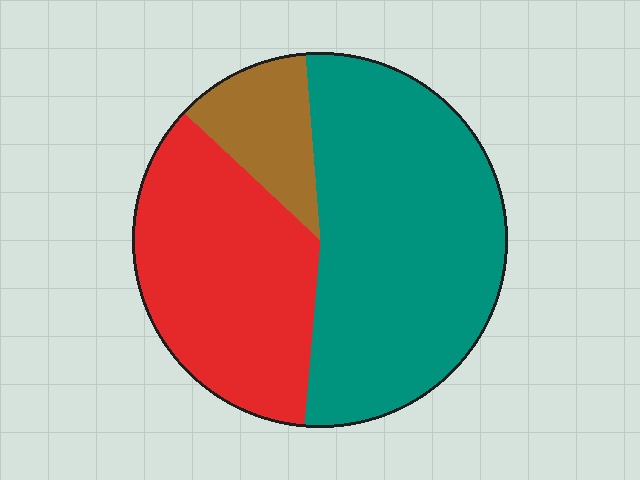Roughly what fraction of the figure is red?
Red covers roughly 35% of the figure.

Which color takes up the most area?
Teal, at roughly 50%.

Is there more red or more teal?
Teal.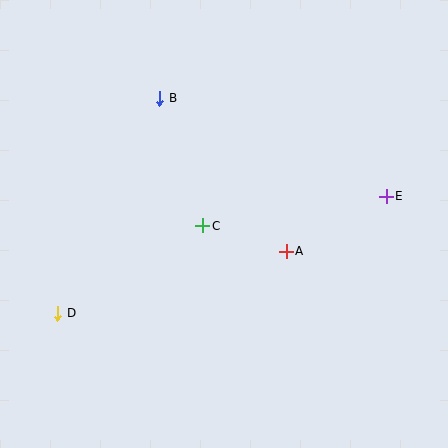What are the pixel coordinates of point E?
Point E is at (386, 196).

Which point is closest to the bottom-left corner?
Point D is closest to the bottom-left corner.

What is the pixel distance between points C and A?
The distance between C and A is 87 pixels.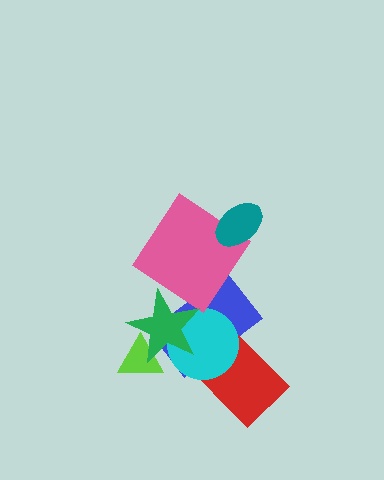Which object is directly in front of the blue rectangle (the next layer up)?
The red rectangle is directly in front of the blue rectangle.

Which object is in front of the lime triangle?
The green star is in front of the lime triangle.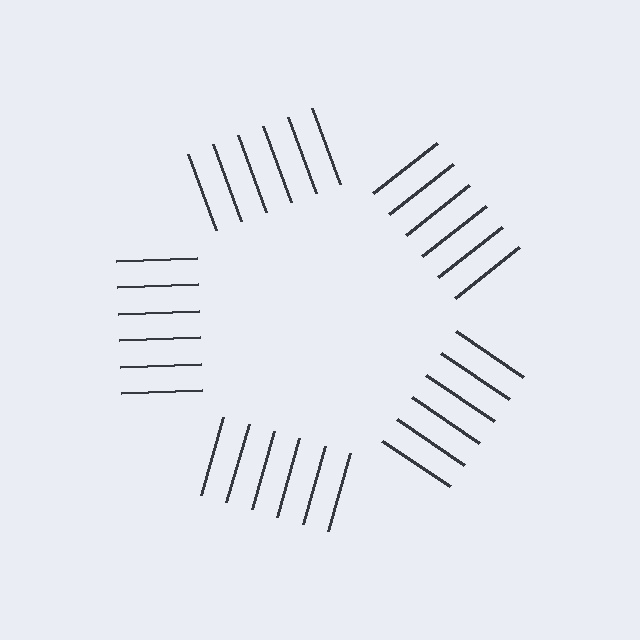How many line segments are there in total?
30 — 6 along each of the 5 edges.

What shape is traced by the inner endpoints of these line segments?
An illusory pentagon — the line segments terminate on its edges but no continuous stroke is drawn.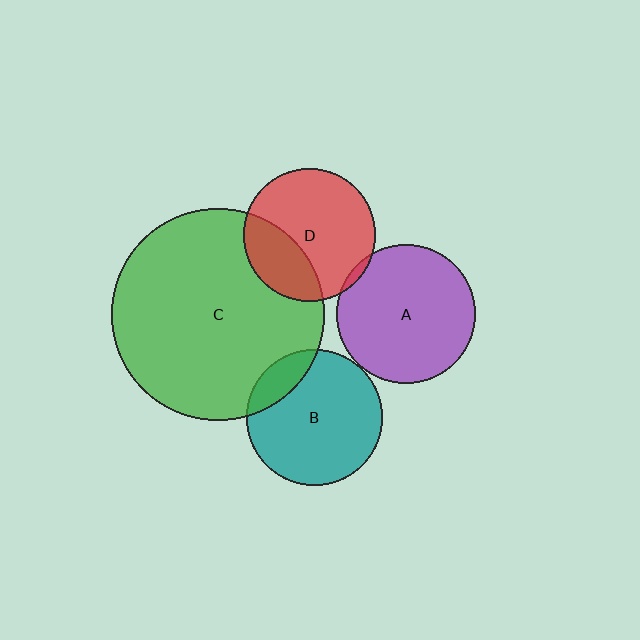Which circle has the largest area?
Circle C (green).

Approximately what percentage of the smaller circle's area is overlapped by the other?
Approximately 30%.